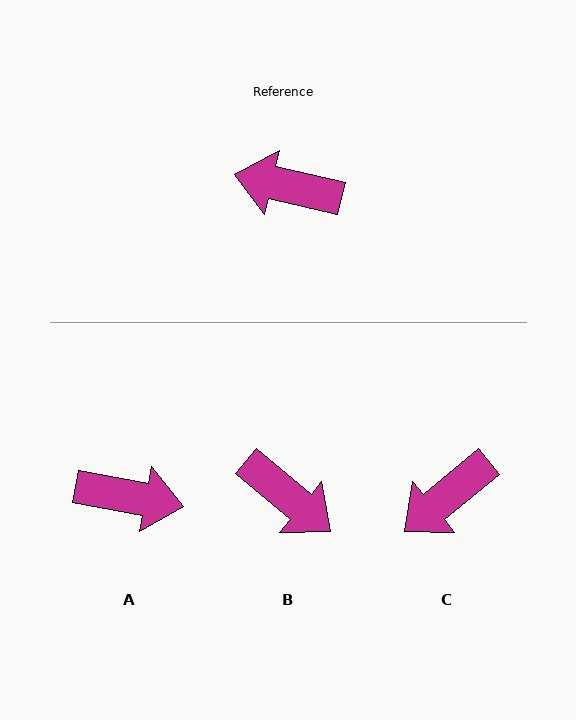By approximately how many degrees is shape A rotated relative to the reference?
Approximately 178 degrees clockwise.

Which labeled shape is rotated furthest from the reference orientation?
A, about 178 degrees away.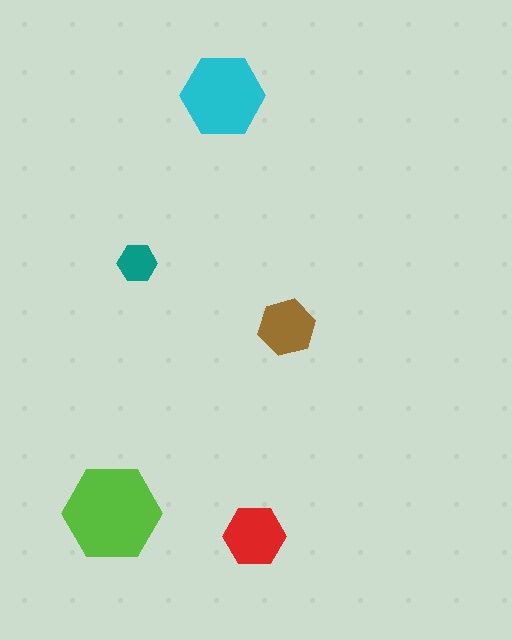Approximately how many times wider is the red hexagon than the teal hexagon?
About 1.5 times wider.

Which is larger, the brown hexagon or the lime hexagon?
The lime one.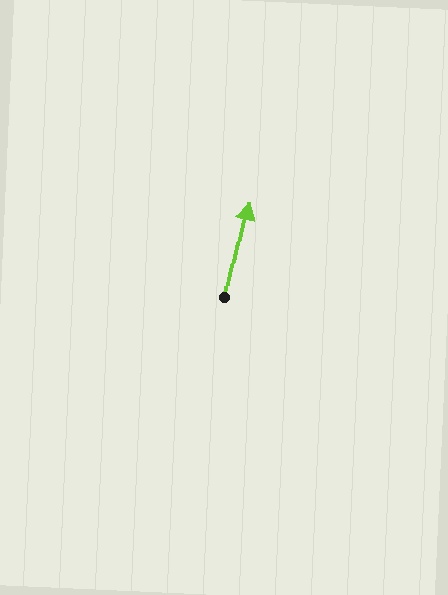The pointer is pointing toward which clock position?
Roughly 12 o'clock.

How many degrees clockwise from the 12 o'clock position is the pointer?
Approximately 12 degrees.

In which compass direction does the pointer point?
North.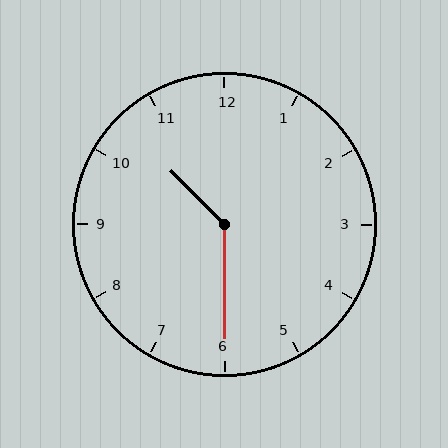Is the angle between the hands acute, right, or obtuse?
It is obtuse.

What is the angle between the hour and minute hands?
Approximately 135 degrees.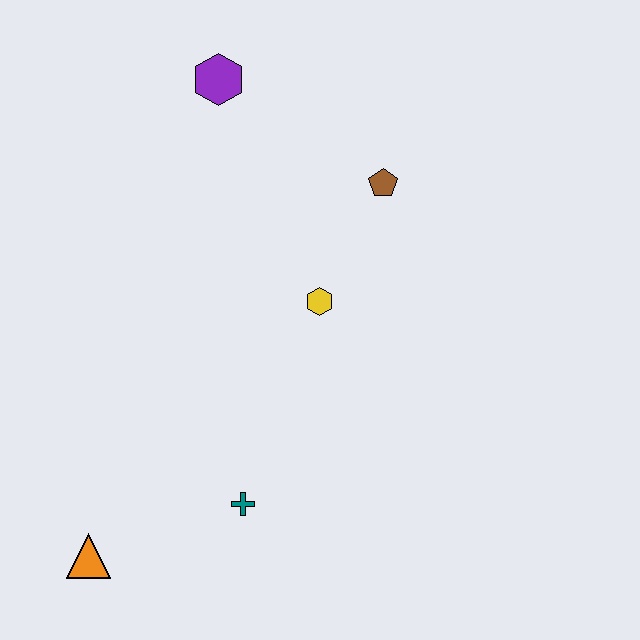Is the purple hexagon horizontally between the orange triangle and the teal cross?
Yes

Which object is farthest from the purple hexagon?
The orange triangle is farthest from the purple hexagon.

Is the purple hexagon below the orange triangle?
No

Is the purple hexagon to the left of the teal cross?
Yes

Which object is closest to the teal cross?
The orange triangle is closest to the teal cross.